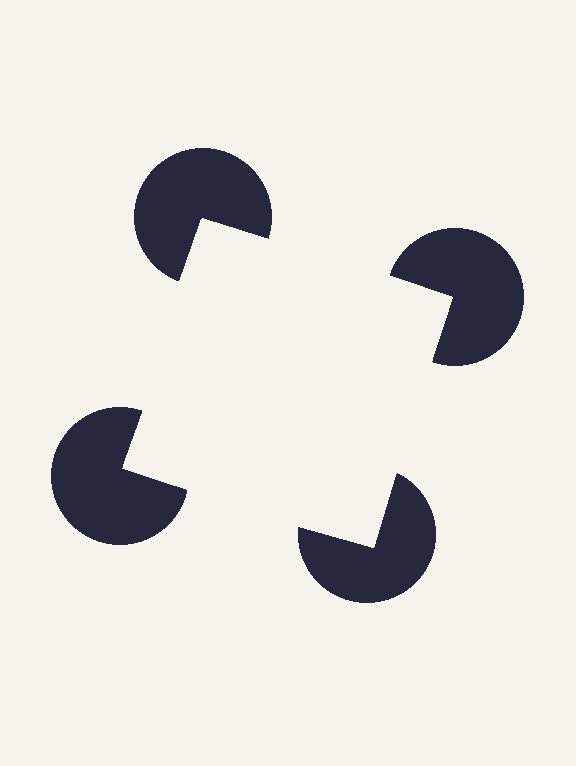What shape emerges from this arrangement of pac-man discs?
An illusory square — its edges are inferred from the aligned wedge cuts in the pac-man discs, not physically drawn.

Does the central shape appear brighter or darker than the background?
It typically appears slightly brighter than the background, even though no actual brightness change is drawn.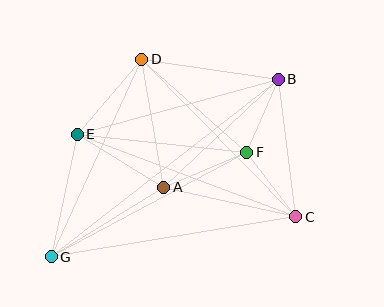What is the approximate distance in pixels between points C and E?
The distance between C and E is approximately 234 pixels.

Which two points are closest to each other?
Points B and F are closest to each other.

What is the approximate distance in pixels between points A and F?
The distance between A and F is approximately 90 pixels.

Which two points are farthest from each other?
Points B and G are farthest from each other.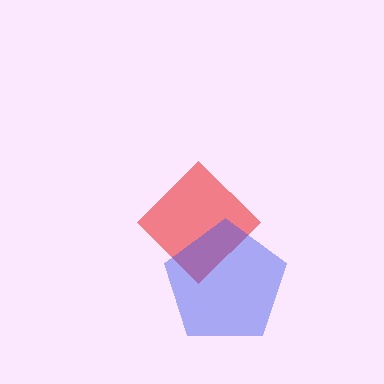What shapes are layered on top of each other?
The layered shapes are: a red diamond, a blue pentagon.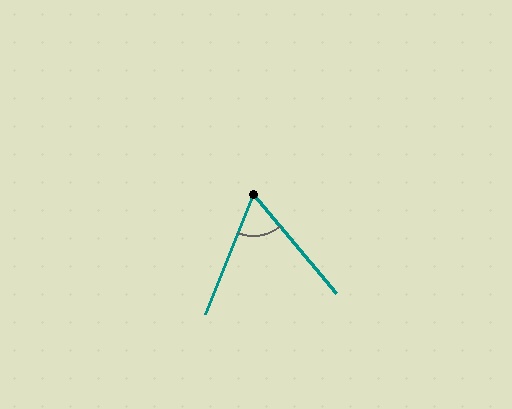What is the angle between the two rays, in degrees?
Approximately 62 degrees.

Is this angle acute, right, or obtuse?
It is acute.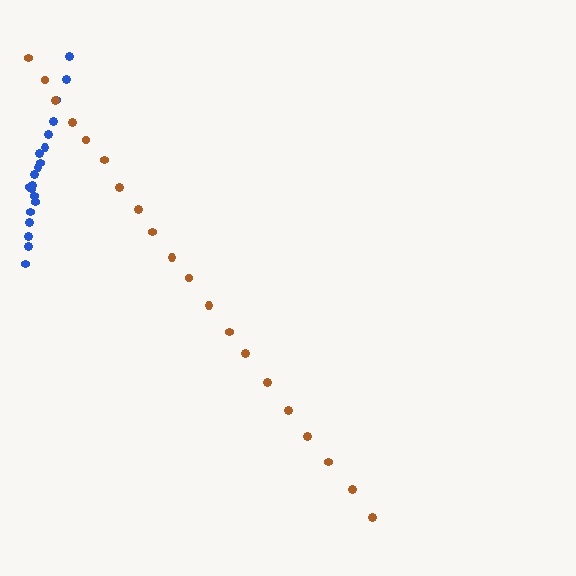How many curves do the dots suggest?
There are 2 distinct paths.